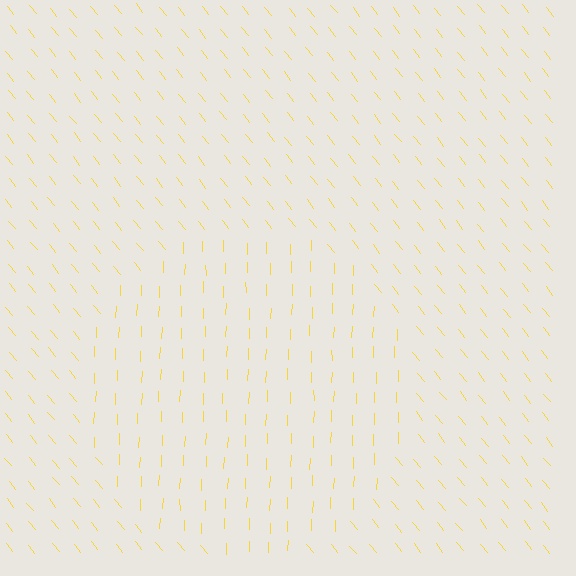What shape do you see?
I see a circle.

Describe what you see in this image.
The image is filled with small yellow line segments. A circle region in the image has lines oriented differently from the surrounding lines, creating a visible texture boundary.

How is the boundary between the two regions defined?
The boundary is defined purely by a change in line orientation (approximately 40 degrees difference). All lines are the same color and thickness.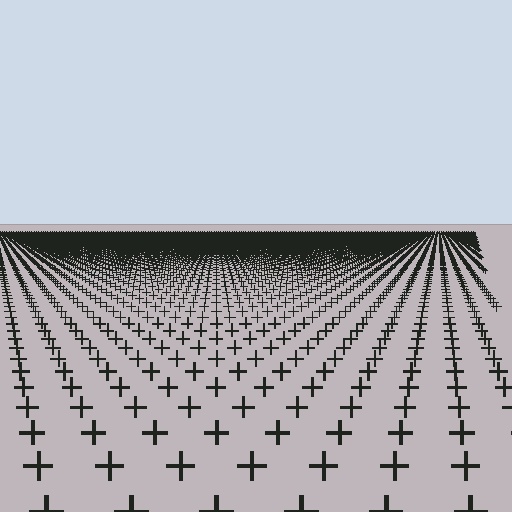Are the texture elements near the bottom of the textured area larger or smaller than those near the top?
Larger. Near the bottom, elements are closer to the viewer and appear at a bigger on-screen size.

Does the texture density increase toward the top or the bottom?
Density increases toward the top.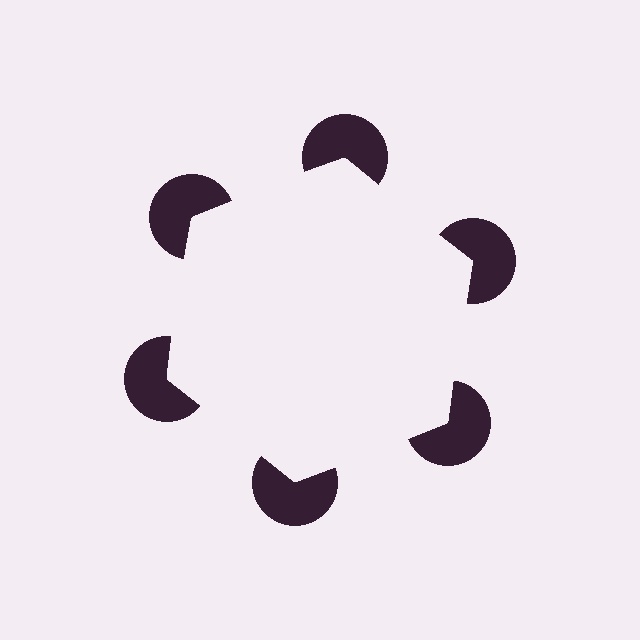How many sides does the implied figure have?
6 sides.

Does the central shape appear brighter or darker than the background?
It typically appears slightly brighter than the background, even though no actual brightness change is drawn.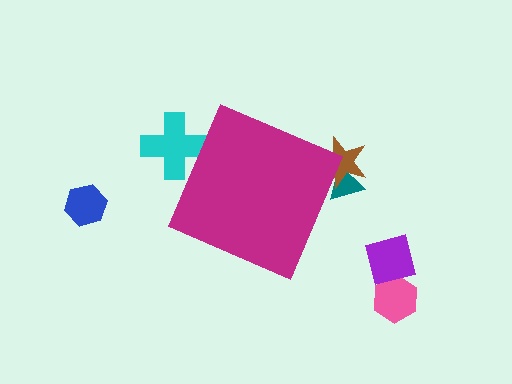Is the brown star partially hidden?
Yes, the brown star is partially hidden behind the magenta diamond.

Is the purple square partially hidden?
No, the purple square is fully visible.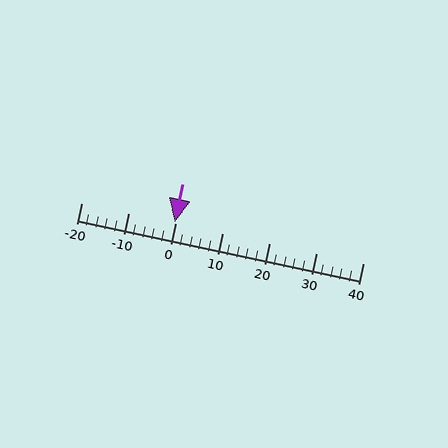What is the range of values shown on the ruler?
The ruler shows values from -20 to 40.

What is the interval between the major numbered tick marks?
The major tick marks are spaced 10 units apart.